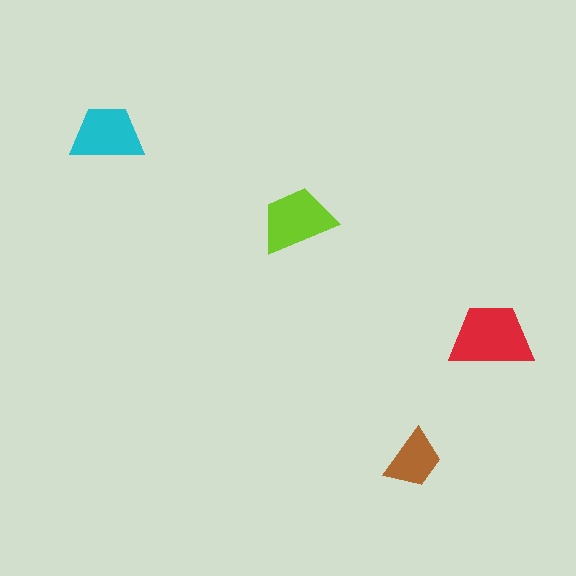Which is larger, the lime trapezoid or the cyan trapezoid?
The lime one.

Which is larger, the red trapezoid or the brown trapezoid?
The red one.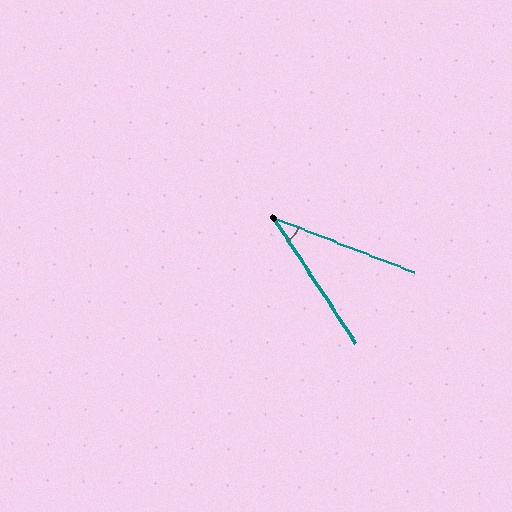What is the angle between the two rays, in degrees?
Approximately 36 degrees.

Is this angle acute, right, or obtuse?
It is acute.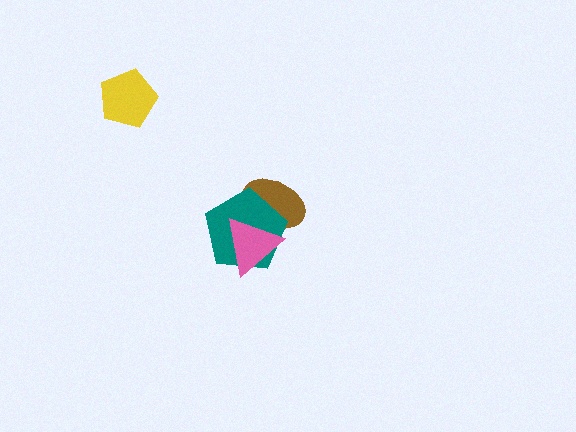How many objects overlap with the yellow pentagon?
0 objects overlap with the yellow pentagon.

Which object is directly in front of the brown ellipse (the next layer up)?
The teal pentagon is directly in front of the brown ellipse.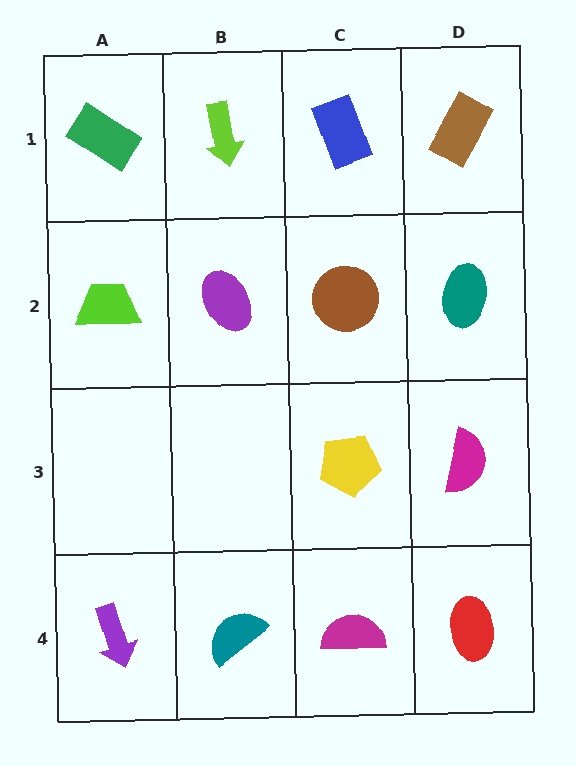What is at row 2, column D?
A teal ellipse.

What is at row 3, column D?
A magenta semicircle.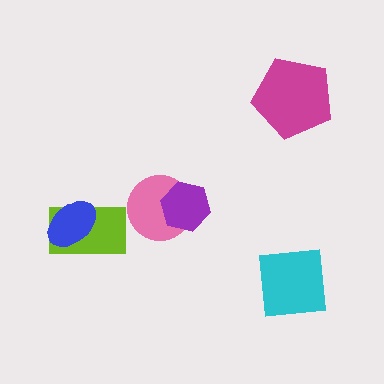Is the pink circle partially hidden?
Yes, it is partially covered by another shape.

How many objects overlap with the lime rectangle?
1 object overlaps with the lime rectangle.